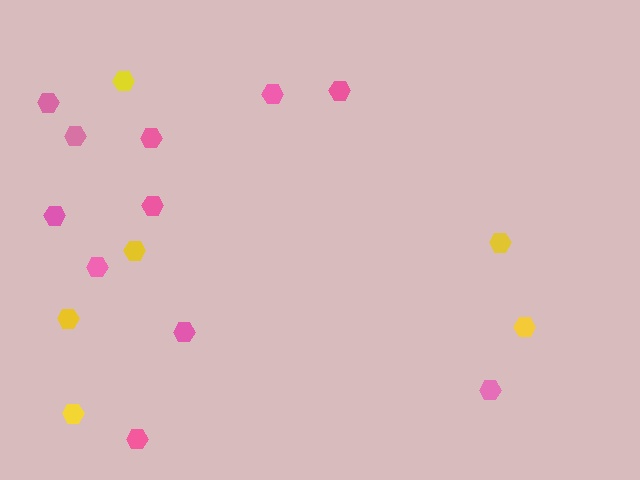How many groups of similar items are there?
There are 2 groups: one group of pink hexagons (11) and one group of yellow hexagons (6).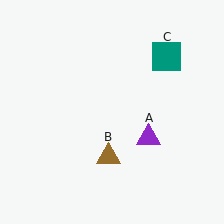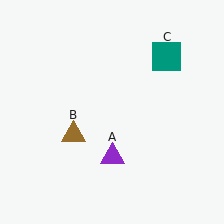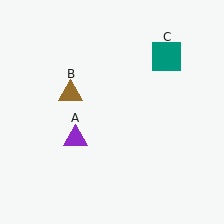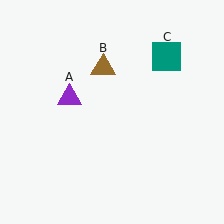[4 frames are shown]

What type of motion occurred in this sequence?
The purple triangle (object A), brown triangle (object B) rotated clockwise around the center of the scene.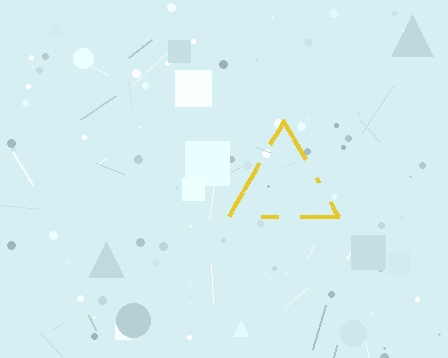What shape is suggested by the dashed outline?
The dashed outline suggests a triangle.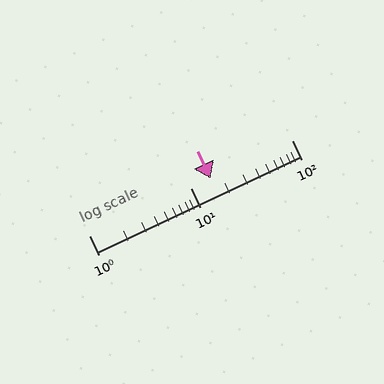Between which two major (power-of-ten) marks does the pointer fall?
The pointer is between 10 and 100.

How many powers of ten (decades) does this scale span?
The scale spans 2 decades, from 1 to 100.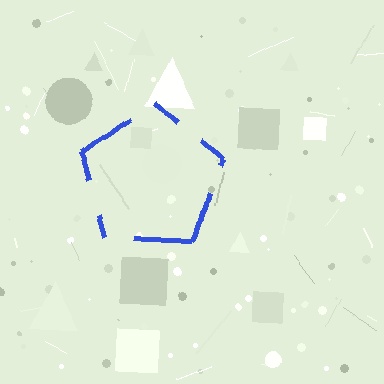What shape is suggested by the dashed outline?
The dashed outline suggests a pentagon.